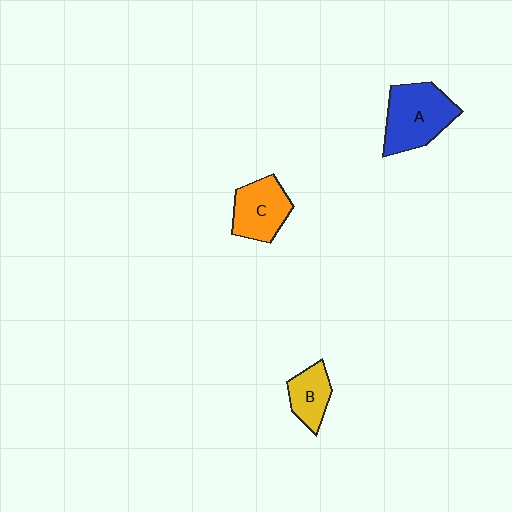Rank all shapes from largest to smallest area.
From largest to smallest: A (blue), C (orange), B (yellow).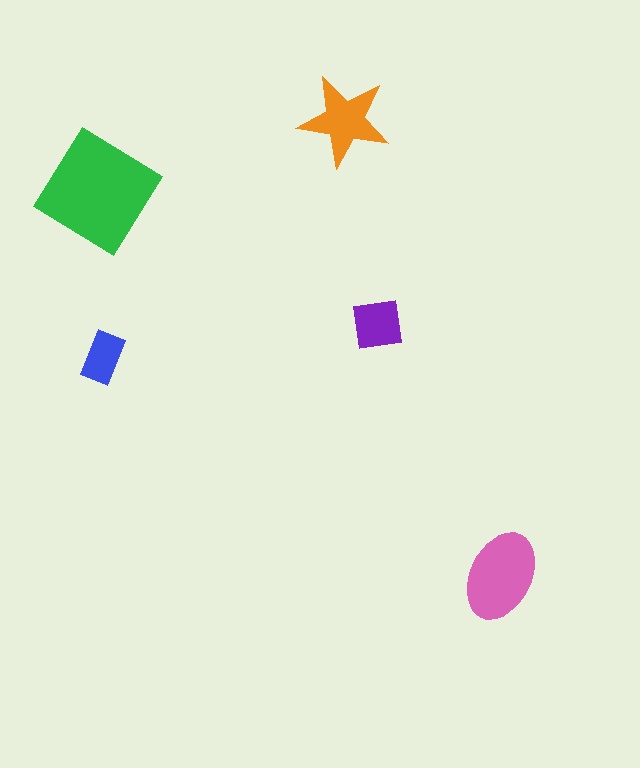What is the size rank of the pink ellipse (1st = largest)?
2nd.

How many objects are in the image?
There are 5 objects in the image.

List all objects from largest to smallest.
The green diamond, the pink ellipse, the orange star, the purple square, the blue rectangle.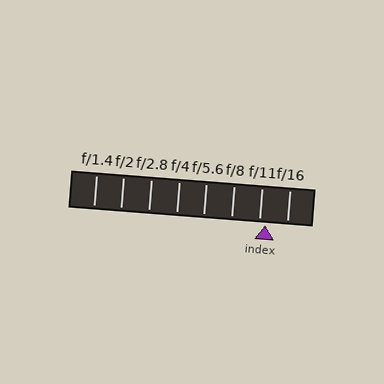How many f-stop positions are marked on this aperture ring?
There are 8 f-stop positions marked.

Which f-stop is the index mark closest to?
The index mark is closest to f/11.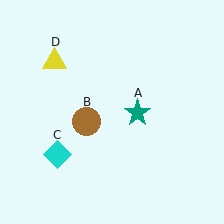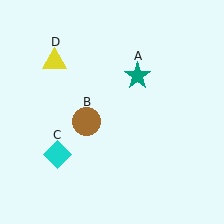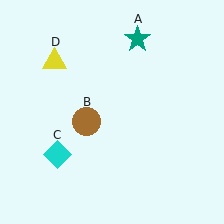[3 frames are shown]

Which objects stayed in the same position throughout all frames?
Brown circle (object B) and cyan diamond (object C) and yellow triangle (object D) remained stationary.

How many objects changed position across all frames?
1 object changed position: teal star (object A).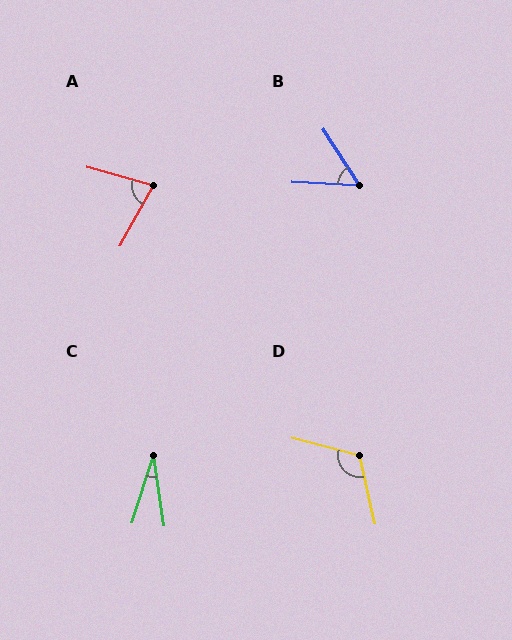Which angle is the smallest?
C, at approximately 26 degrees.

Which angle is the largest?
D, at approximately 117 degrees.